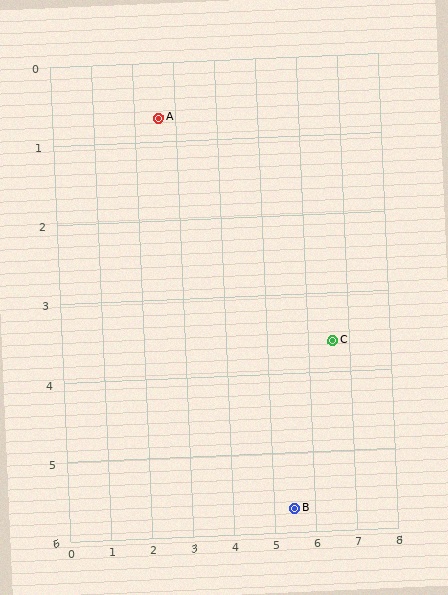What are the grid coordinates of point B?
Point B is at approximately (5.5, 5.7).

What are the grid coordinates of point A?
Point A is at approximately (2.6, 0.7).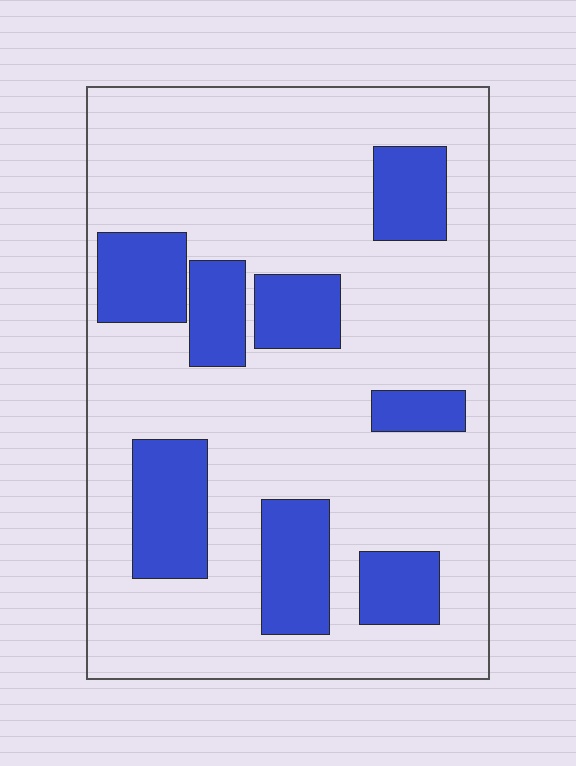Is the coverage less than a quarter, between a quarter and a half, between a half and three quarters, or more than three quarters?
Less than a quarter.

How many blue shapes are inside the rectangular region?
8.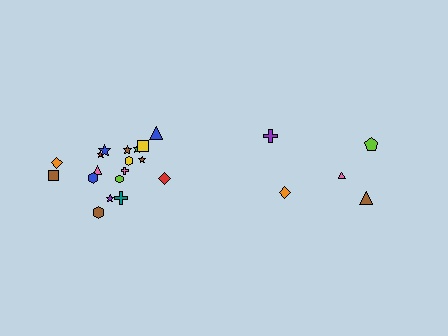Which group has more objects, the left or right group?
The left group.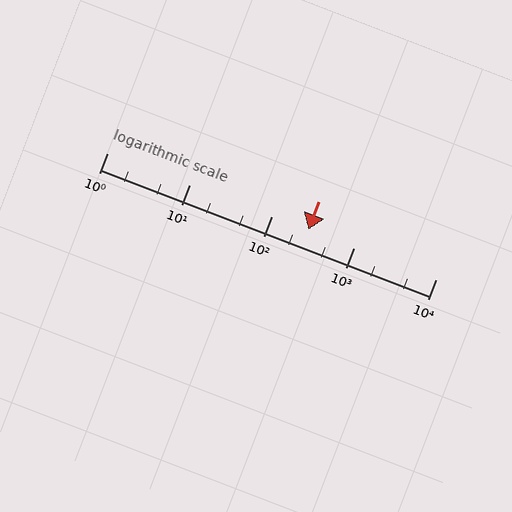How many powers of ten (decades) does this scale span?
The scale spans 4 decades, from 1 to 10000.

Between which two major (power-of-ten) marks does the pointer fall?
The pointer is between 100 and 1000.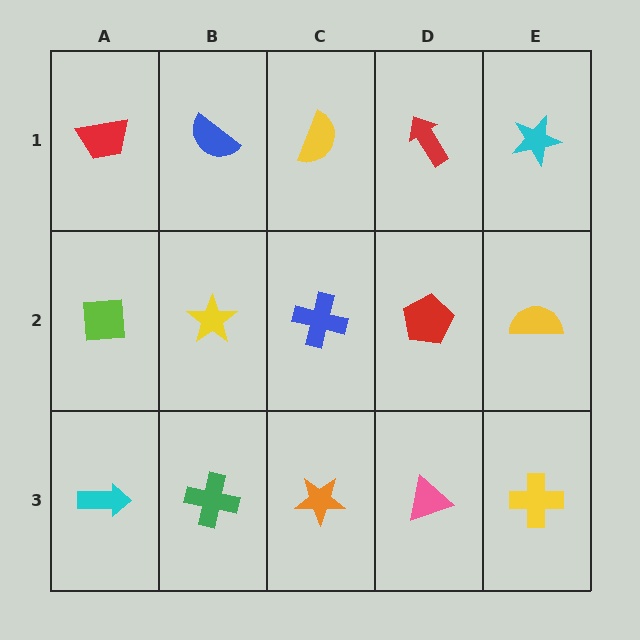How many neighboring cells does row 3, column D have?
3.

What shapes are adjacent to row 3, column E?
A yellow semicircle (row 2, column E), a pink triangle (row 3, column D).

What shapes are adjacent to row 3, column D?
A red pentagon (row 2, column D), an orange star (row 3, column C), a yellow cross (row 3, column E).